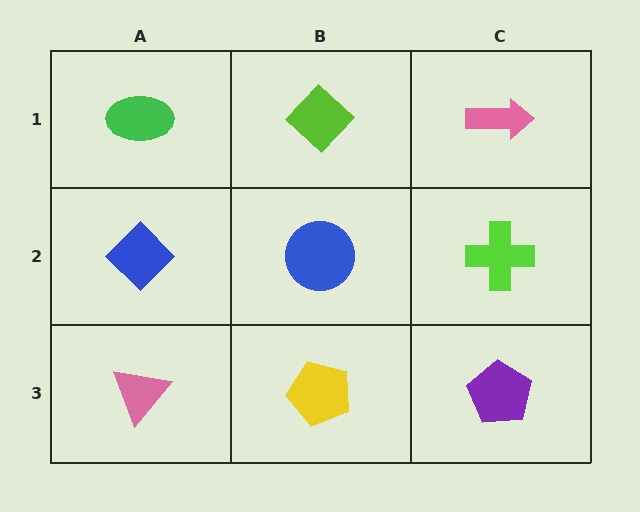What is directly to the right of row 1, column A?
A lime diamond.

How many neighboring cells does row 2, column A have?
3.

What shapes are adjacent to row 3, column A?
A blue diamond (row 2, column A), a yellow pentagon (row 3, column B).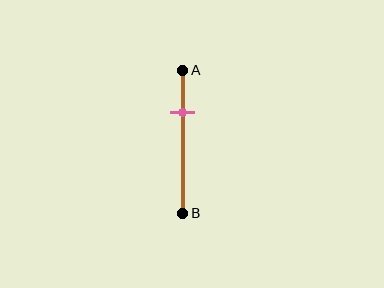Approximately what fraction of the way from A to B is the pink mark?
The pink mark is approximately 30% of the way from A to B.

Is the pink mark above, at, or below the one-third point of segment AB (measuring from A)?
The pink mark is above the one-third point of segment AB.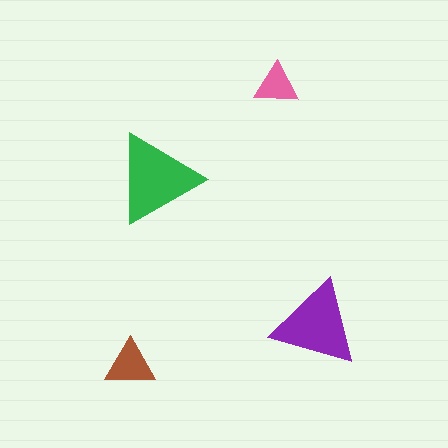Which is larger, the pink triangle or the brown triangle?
The brown one.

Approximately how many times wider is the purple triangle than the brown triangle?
About 1.5 times wider.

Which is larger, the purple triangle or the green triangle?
The green one.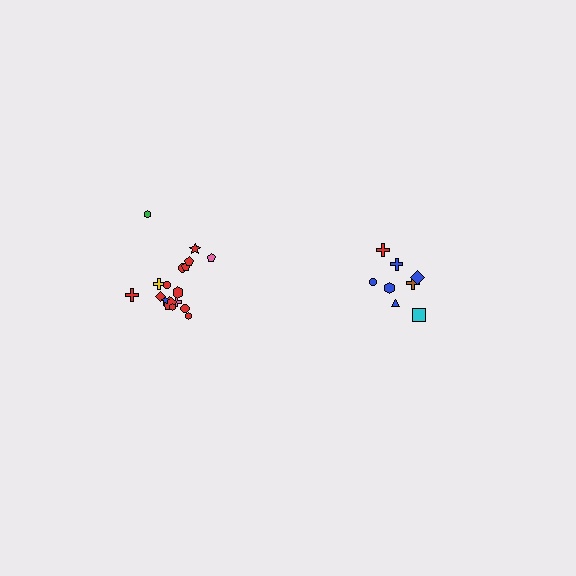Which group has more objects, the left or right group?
The left group.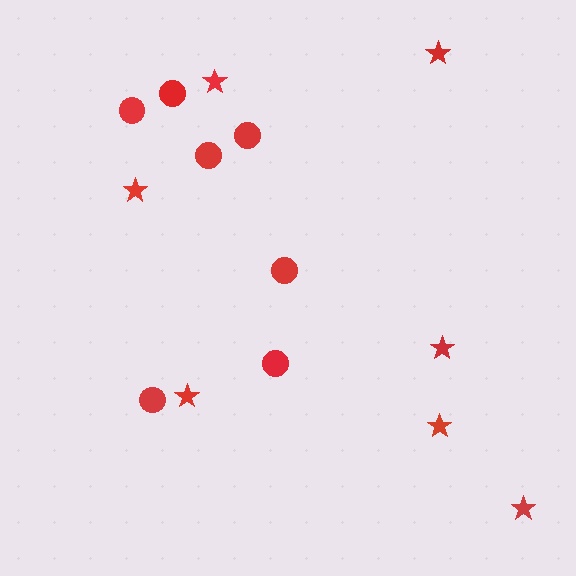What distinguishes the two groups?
There are 2 groups: one group of stars (7) and one group of circles (7).